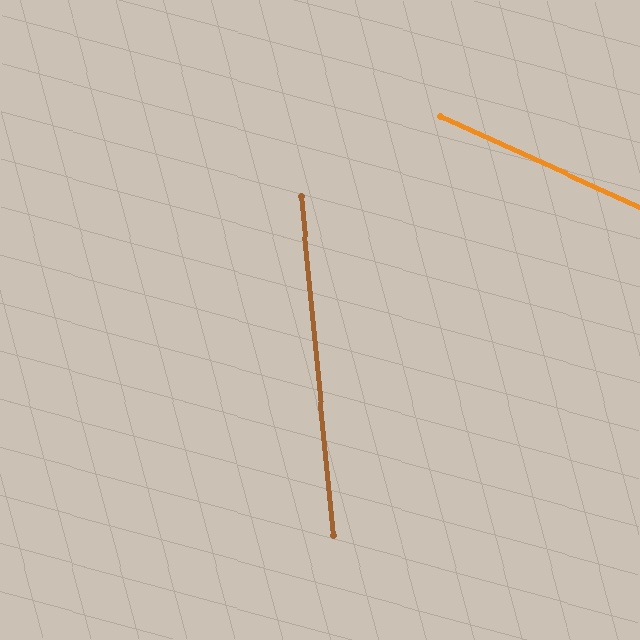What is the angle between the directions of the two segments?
Approximately 60 degrees.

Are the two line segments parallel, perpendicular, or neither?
Neither parallel nor perpendicular — they differ by about 60°.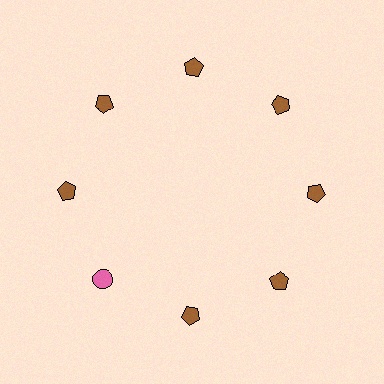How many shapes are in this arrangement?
There are 8 shapes arranged in a ring pattern.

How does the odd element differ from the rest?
It differs in both color (pink instead of brown) and shape (circle instead of pentagon).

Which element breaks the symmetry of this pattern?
The pink circle at roughly the 8 o'clock position breaks the symmetry. All other shapes are brown pentagons.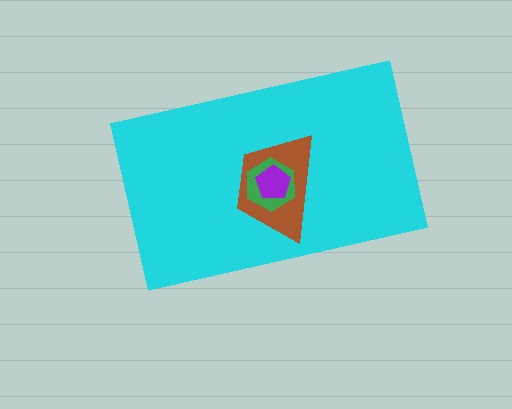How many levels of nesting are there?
4.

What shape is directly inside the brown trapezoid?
The green hexagon.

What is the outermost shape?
The cyan rectangle.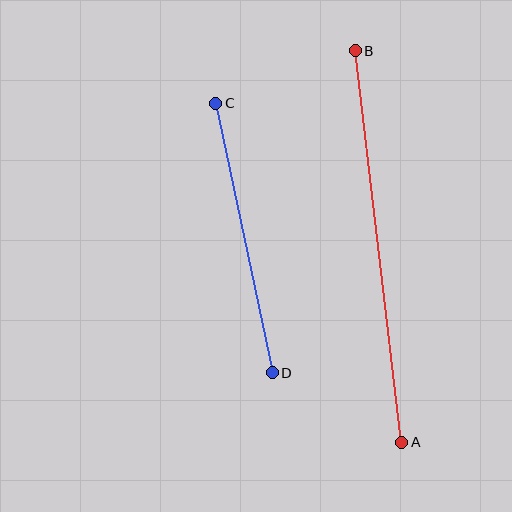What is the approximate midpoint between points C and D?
The midpoint is at approximately (244, 238) pixels.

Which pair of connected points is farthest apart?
Points A and B are farthest apart.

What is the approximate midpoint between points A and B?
The midpoint is at approximately (379, 247) pixels.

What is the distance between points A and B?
The distance is approximately 394 pixels.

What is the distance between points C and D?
The distance is approximately 275 pixels.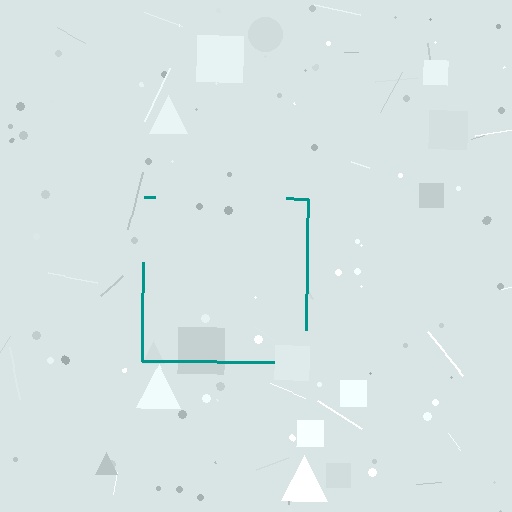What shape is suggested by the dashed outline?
The dashed outline suggests a square.